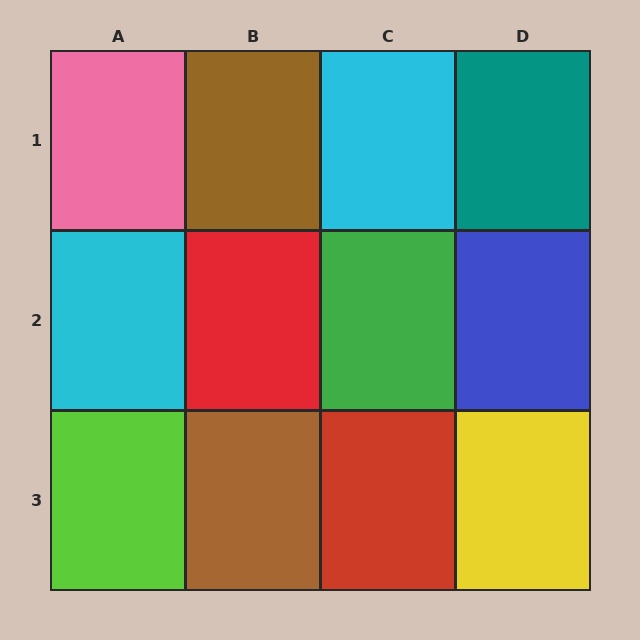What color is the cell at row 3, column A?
Lime.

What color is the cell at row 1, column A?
Pink.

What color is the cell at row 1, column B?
Brown.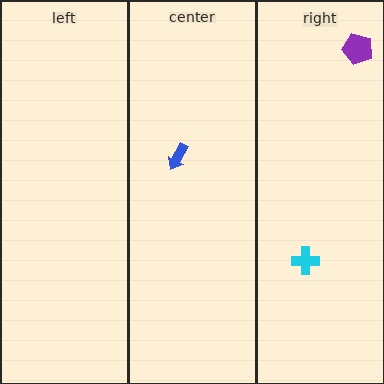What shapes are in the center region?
The blue arrow.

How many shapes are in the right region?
2.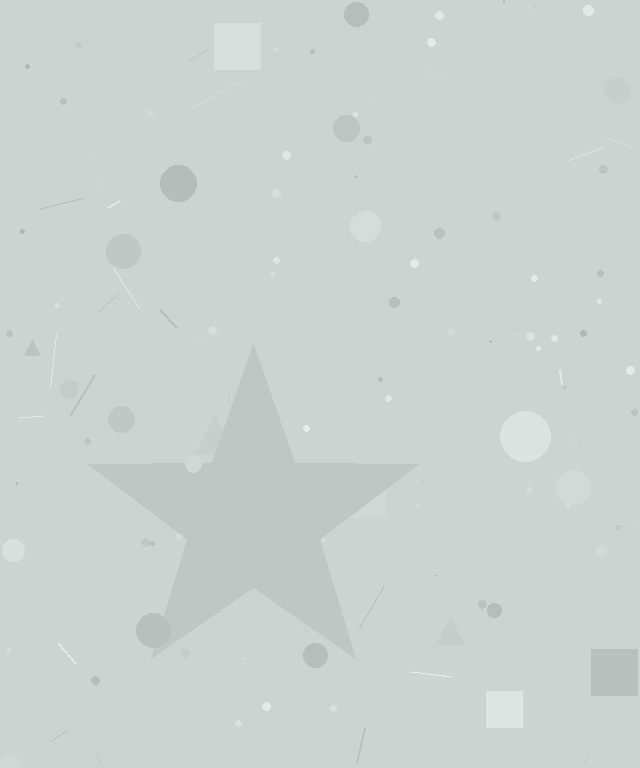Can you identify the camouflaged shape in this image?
The camouflaged shape is a star.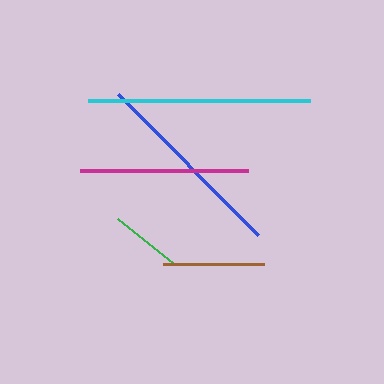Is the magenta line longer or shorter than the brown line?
The magenta line is longer than the brown line.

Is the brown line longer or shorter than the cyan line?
The cyan line is longer than the brown line.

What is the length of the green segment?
The green segment is approximately 72 pixels long.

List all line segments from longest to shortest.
From longest to shortest: cyan, blue, magenta, brown, green.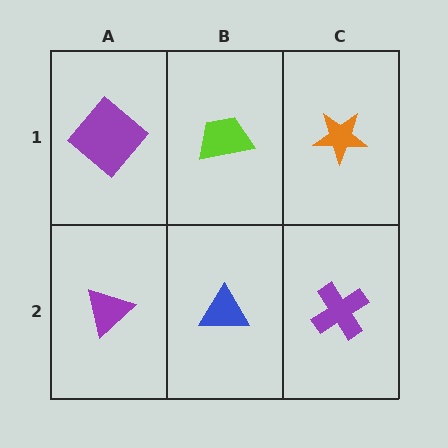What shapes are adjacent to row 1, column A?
A purple triangle (row 2, column A), a lime trapezoid (row 1, column B).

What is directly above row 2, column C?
An orange star.